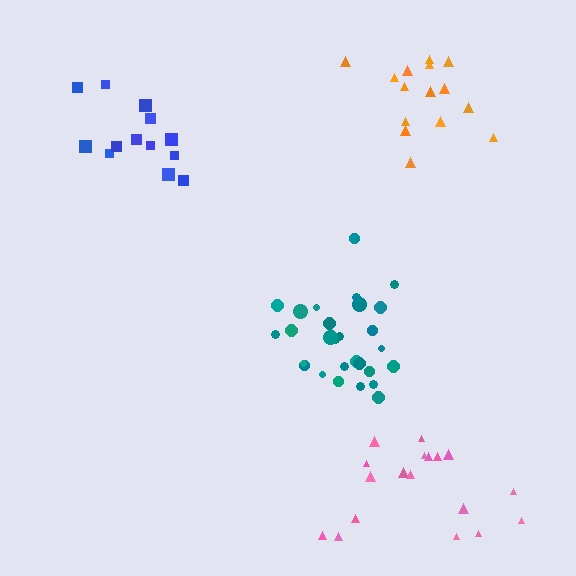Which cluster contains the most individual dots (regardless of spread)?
Teal (29).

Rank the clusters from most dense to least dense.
teal, orange, blue, pink.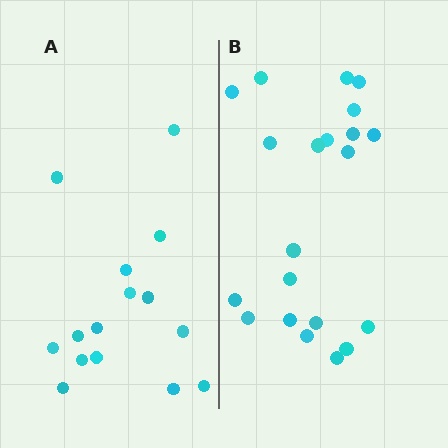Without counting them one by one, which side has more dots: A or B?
Region B (the right region) has more dots.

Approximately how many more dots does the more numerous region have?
Region B has about 6 more dots than region A.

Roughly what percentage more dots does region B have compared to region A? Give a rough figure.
About 40% more.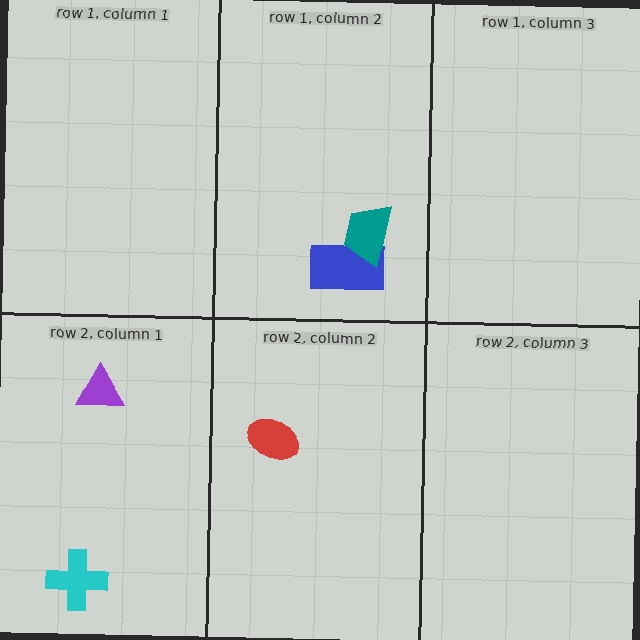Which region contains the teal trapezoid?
The row 1, column 2 region.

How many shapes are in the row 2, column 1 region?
2.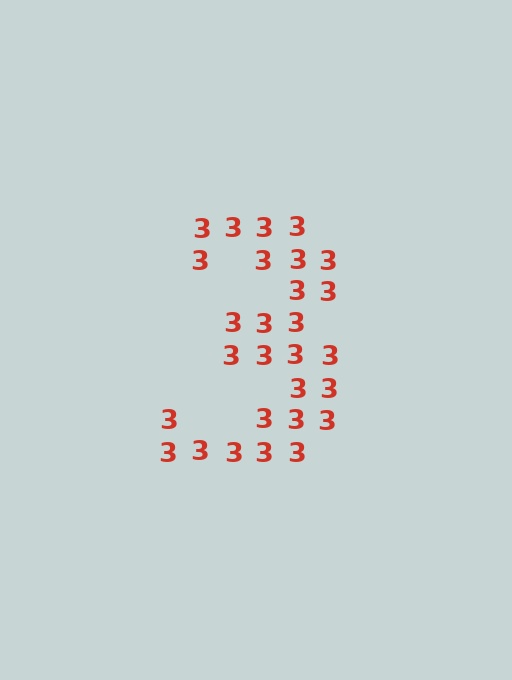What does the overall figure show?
The overall figure shows the digit 3.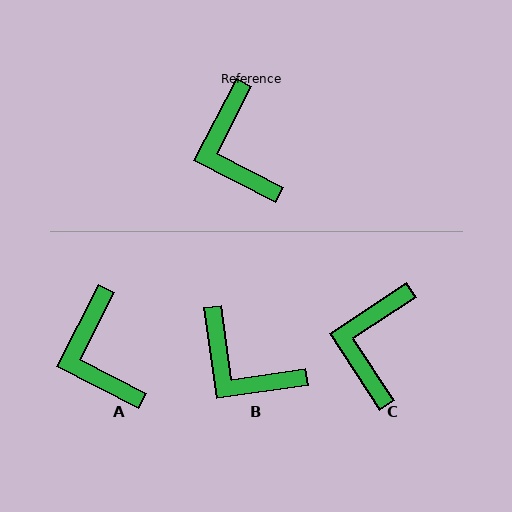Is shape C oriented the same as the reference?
No, it is off by about 30 degrees.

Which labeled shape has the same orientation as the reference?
A.